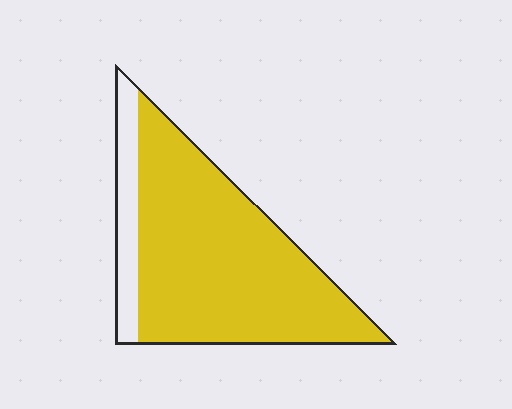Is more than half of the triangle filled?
Yes.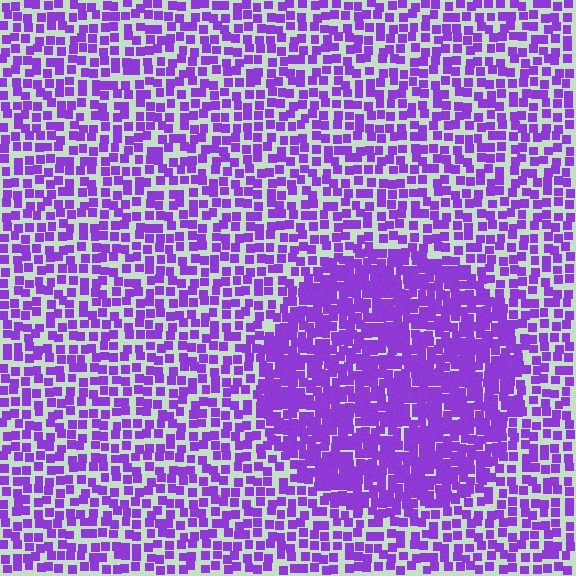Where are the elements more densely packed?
The elements are more densely packed inside the circle boundary.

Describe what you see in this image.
The image contains small purple elements arranged at two different densities. A circle-shaped region is visible where the elements are more densely packed than the surrounding area.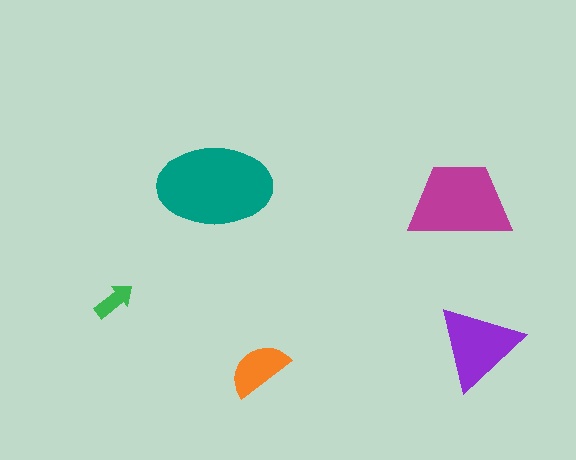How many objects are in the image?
There are 5 objects in the image.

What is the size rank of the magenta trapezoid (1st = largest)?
2nd.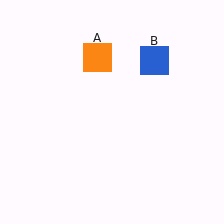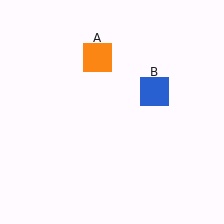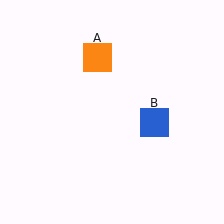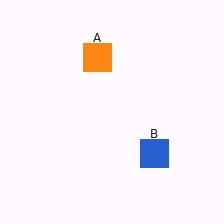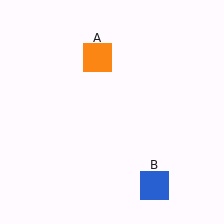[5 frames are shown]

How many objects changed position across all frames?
1 object changed position: blue square (object B).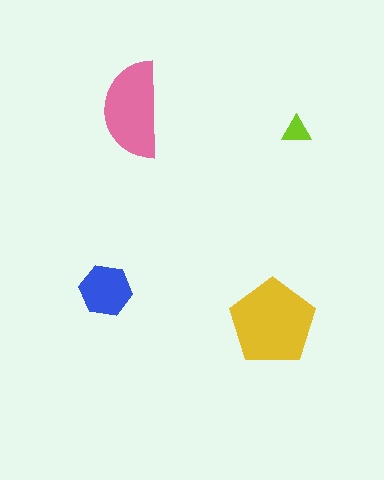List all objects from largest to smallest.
The yellow pentagon, the pink semicircle, the blue hexagon, the lime triangle.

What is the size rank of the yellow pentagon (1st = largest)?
1st.